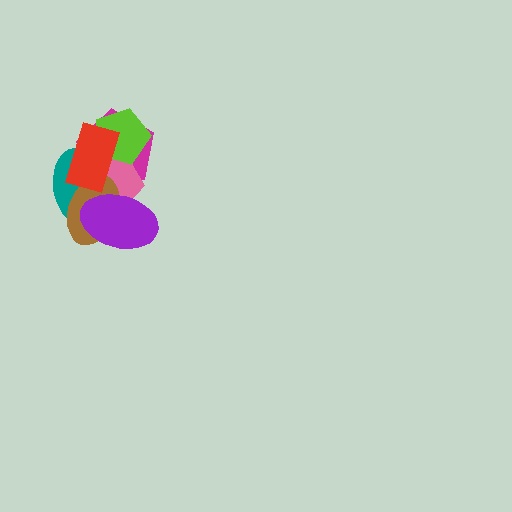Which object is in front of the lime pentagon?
The red rectangle is in front of the lime pentagon.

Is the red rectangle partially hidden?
No, no other shape covers it.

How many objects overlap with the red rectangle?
5 objects overlap with the red rectangle.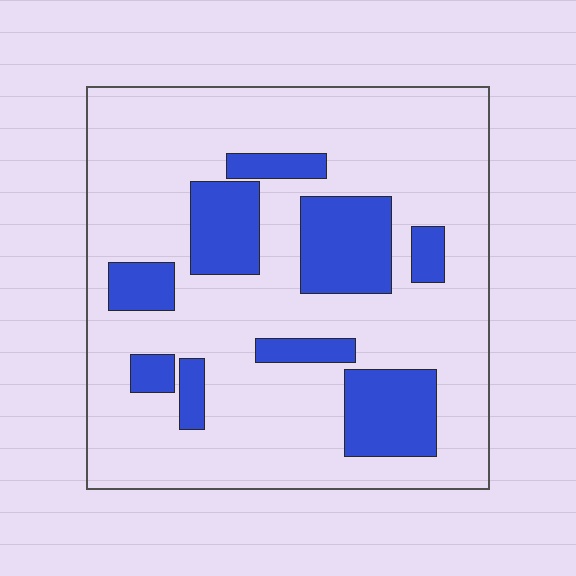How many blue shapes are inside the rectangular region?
9.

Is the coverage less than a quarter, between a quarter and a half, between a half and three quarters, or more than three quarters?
Less than a quarter.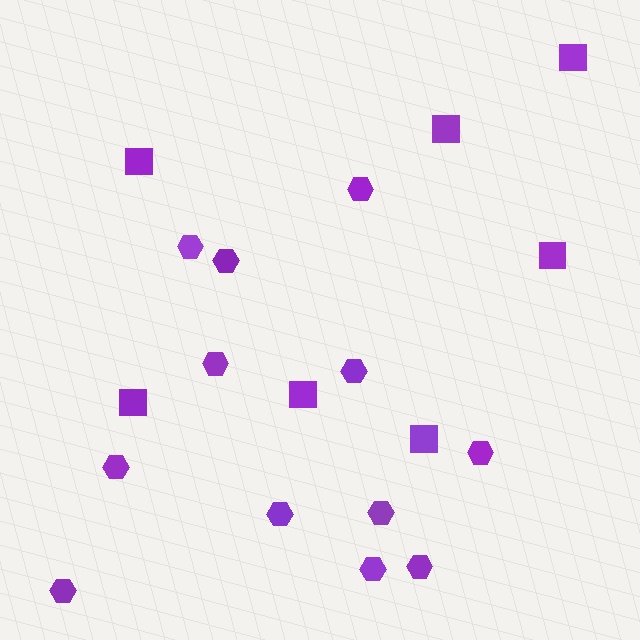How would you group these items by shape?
There are 2 groups: one group of squares (7) and one group of hexagons (12).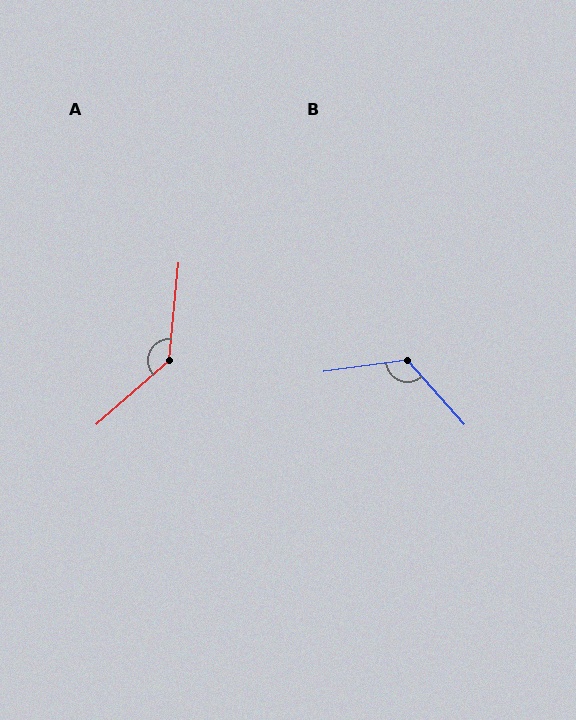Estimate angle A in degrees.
Approximately 137 degrees.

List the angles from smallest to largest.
B (124°), A (137°).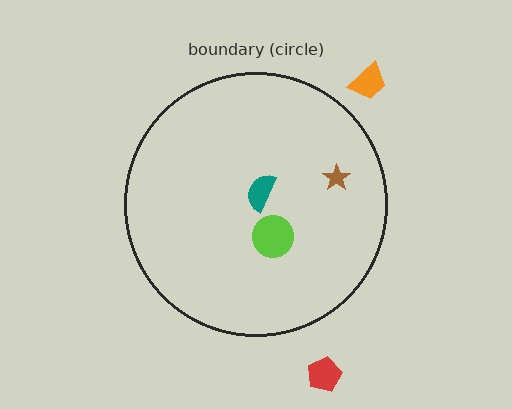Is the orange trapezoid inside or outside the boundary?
Outside.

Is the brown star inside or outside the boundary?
Inside.